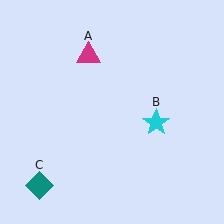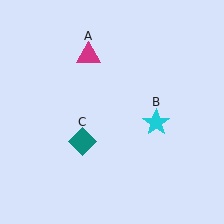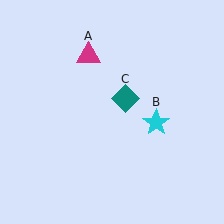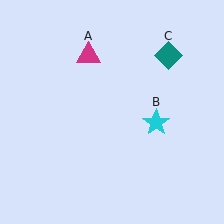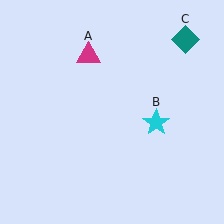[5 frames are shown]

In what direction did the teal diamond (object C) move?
The teal diamond (object C) moved up and to the right.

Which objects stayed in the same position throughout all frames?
Magenta triangle (object A) and cyan star (object B) remained stationary.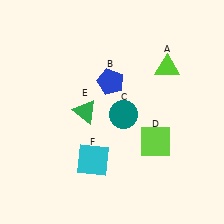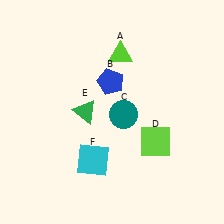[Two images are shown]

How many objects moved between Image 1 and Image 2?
1 object moved between the two images.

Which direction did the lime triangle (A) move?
The lime triangle (A) moved left.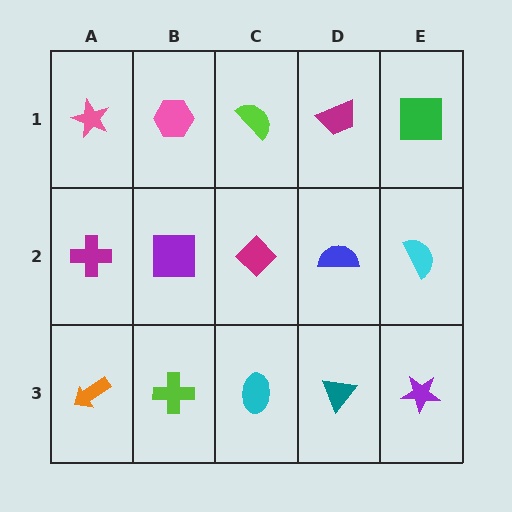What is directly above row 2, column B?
A pink hexagon.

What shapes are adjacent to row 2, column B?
A pink hexagon (row 1, column B), a lime cross (row 3, column B), a magenta cross (row 2, column A), a magenta diamond (row 2, column C).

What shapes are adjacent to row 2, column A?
A pink star (row 1, column A), an orange arrow (row 3, column A), a purple square (row 2, column B).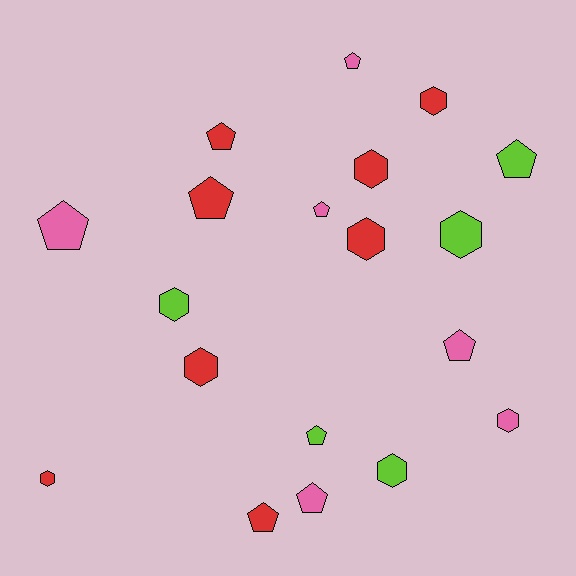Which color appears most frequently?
Red, with 8 objects.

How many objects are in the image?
There are 19 objects.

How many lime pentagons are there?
There are 2 lime pentagons.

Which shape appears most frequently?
Pentagon, with 10 objects.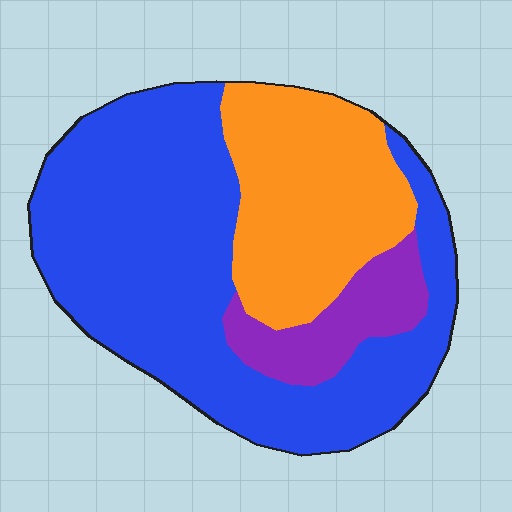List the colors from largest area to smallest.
From largest to smallest: blue, orange, purple.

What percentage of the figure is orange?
Orange takes up about one quarter (1/4) of the figure.